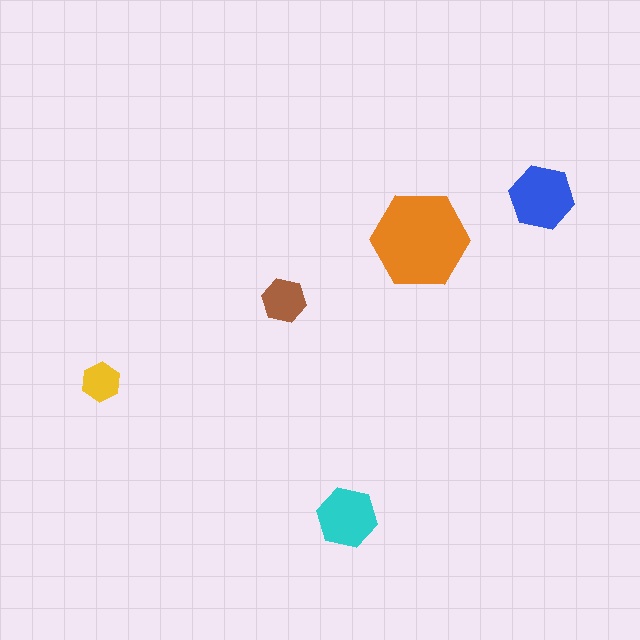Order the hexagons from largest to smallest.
the orange one, the blue one, the cyan one, the brown one, the yellow one.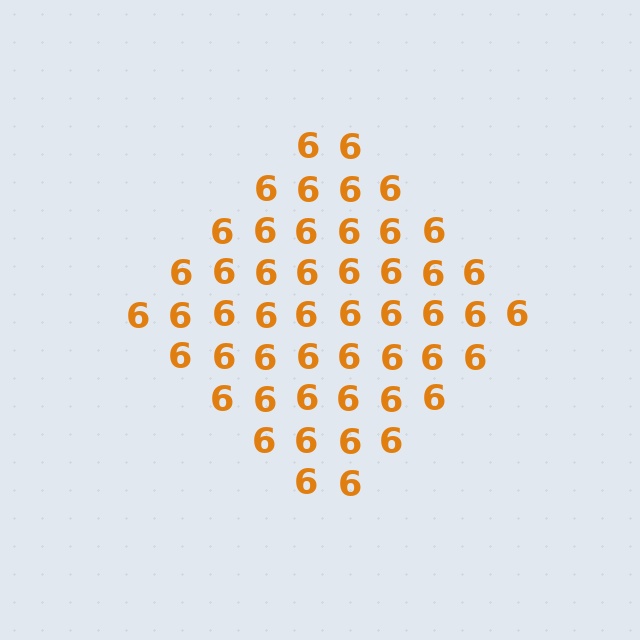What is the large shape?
The large shape is a diamond.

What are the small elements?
The small elements are digit 6's.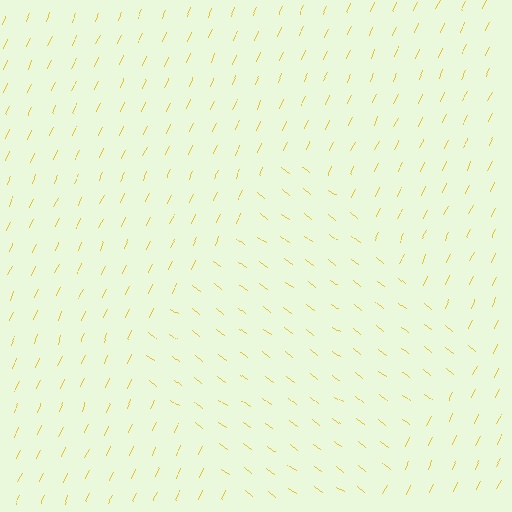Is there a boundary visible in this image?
Yes, there is a texture boundary formed by a change in line orientation.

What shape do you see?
I see a diamond.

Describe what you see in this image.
The image is filled with small yellow line segments. A diamond region in the image has lines oriented differently from the surrounding lines, creating a visible texture boundary.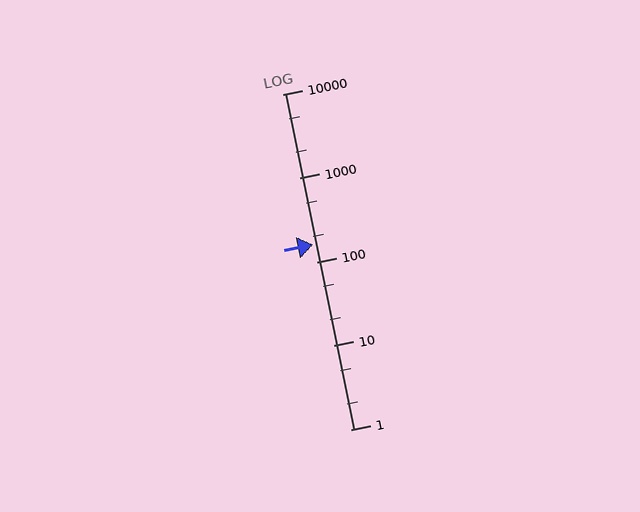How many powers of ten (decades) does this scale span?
The scale spans 4 decades, from 1 to 10000.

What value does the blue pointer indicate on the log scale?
The pointer indicates approximately 160.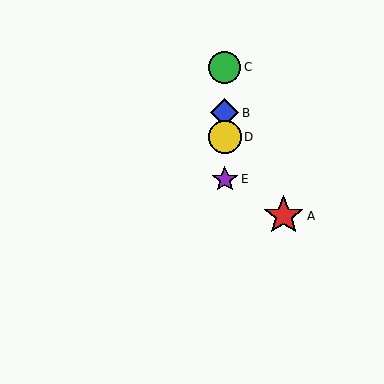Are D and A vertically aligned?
No, D is at x≈225 and A is at x≈284.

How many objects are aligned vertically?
4 objects (B, C, D, E) are aligned vertically.